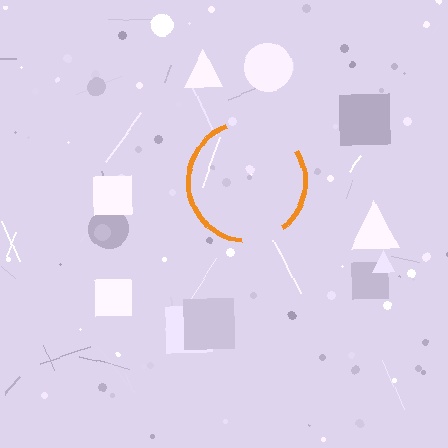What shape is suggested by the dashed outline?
The dashed outline suggests a circle.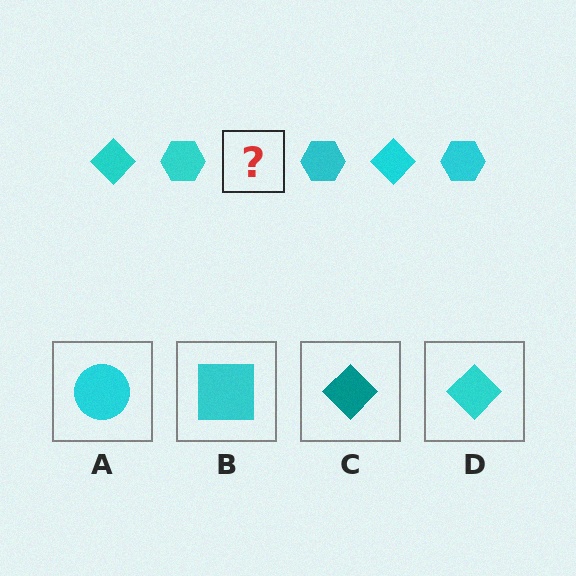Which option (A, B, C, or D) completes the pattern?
D.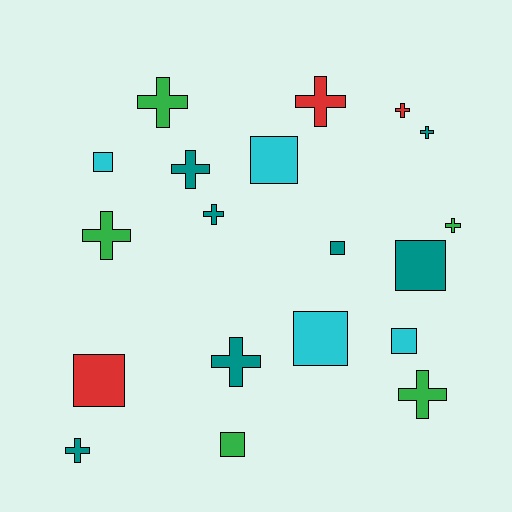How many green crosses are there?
There are 4 green crosses.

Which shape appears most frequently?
Cross, with 11 objects.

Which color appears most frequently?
Teal, with 7 objects.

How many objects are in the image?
There are 19 objects.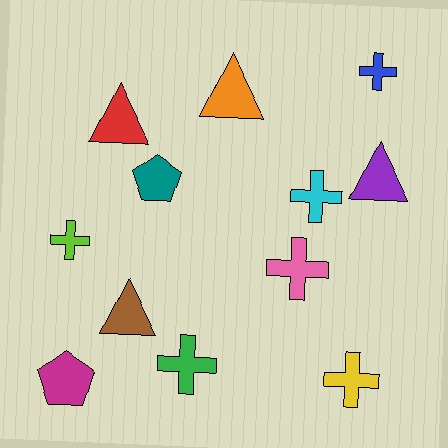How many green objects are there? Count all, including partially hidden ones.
There is 1 green object.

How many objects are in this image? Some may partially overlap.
There are 12 objects.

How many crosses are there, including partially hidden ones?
There are 6 crosses.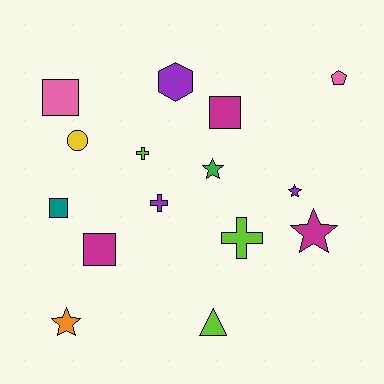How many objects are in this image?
There are 15 objects.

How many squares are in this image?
There are 4 squares.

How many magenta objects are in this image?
There are 3 magenta objects.